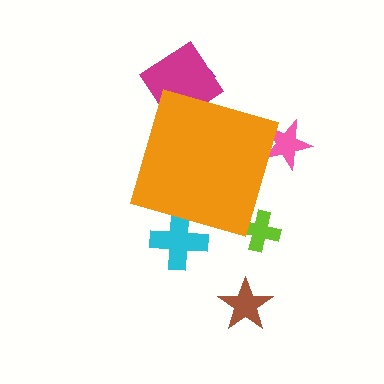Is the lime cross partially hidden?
Yes, the lime cross is partially hidden behind the orange diamond.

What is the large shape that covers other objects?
An orange diamond.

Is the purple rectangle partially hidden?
Yes, the purple rectangle is partially hidden behind the orange diamond.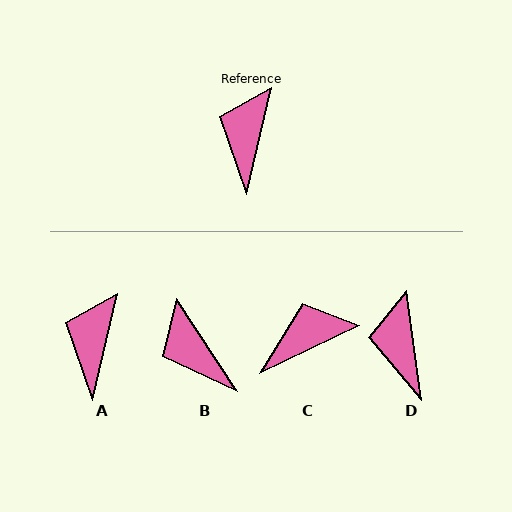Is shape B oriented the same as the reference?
No, it is off by about 46 degrees.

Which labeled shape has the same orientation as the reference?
A.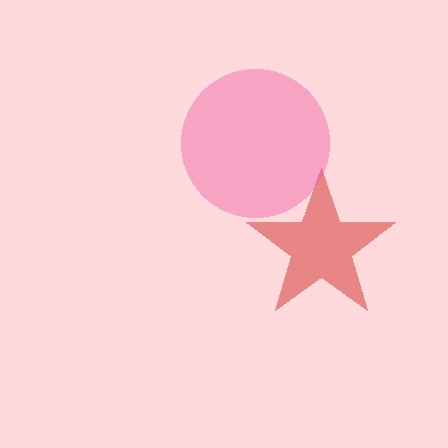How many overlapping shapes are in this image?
There are 2 overlapping shapes in the image.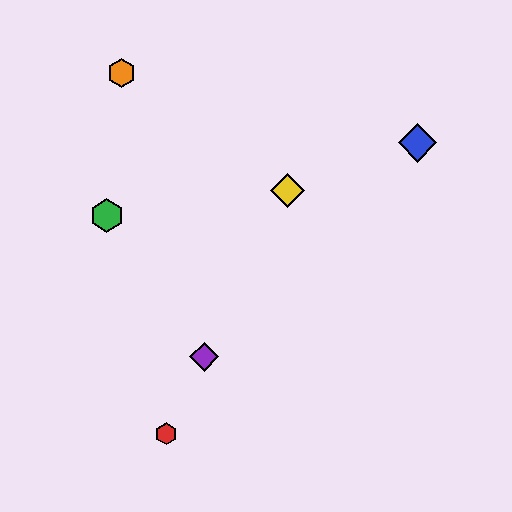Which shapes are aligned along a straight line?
The red hexagon, the yellow diamond, the purple diamond are aligned along a straight line.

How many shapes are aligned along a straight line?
3 shapes (the red hexagon, the yellow diamond, the purple diamond) are aligned along a straight line.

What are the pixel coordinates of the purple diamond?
The purple diamond is at (204, 357).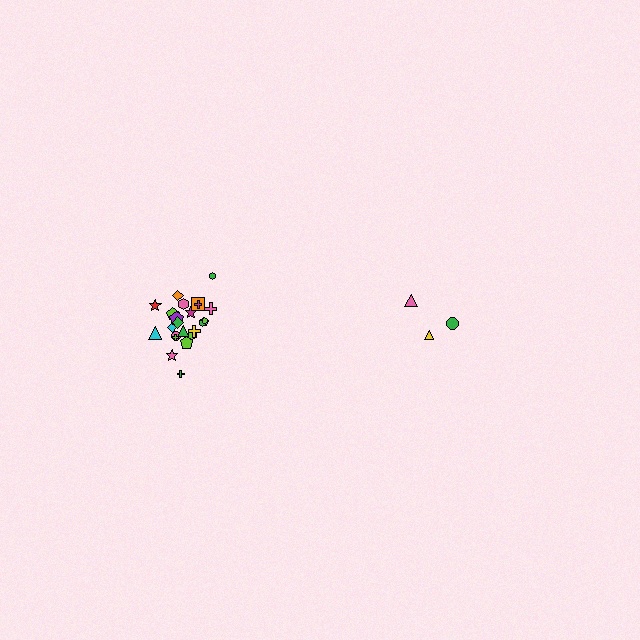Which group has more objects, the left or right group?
The left group.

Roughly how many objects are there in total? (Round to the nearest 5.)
Roughly 30 objects in total.